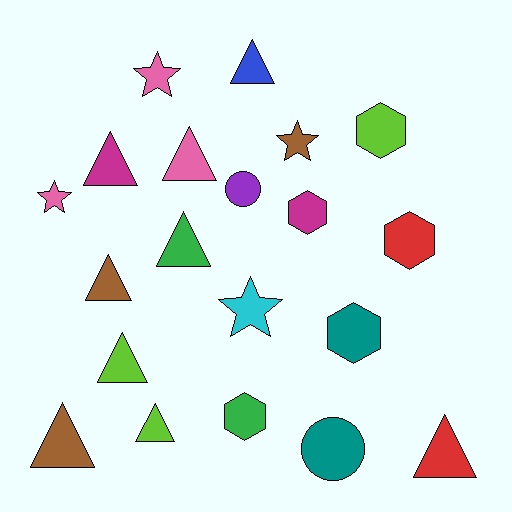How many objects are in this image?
There are 20 objects.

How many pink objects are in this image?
There are 3 pink objects.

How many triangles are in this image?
There are 9 triangles.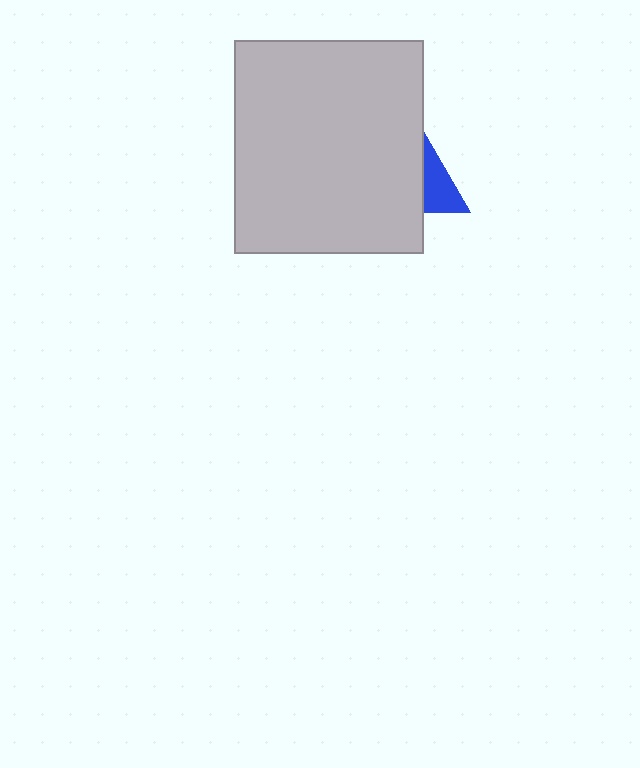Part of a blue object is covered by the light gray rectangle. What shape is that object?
It is a triangle.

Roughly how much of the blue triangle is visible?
A small part of it is visible (roughly 37%).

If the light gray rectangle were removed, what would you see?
You would see the complete blue triangle.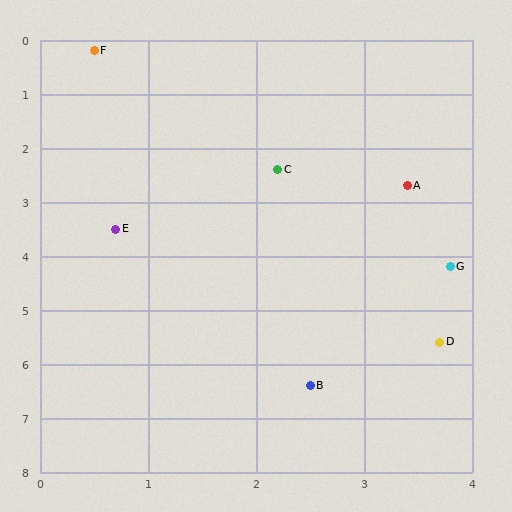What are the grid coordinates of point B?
Point B is at approximately (2.5, 6.4).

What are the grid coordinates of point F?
Point F is at approximately (0.5, 0.2).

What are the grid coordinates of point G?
Point G is at approximately (3.8, 4.2).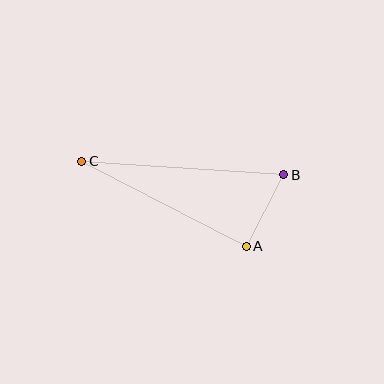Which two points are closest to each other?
Points A and B are closest to each other.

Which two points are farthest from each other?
Points B and C are farthest from each other.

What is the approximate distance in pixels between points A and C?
The distance between A and C is approximately 185 pixels.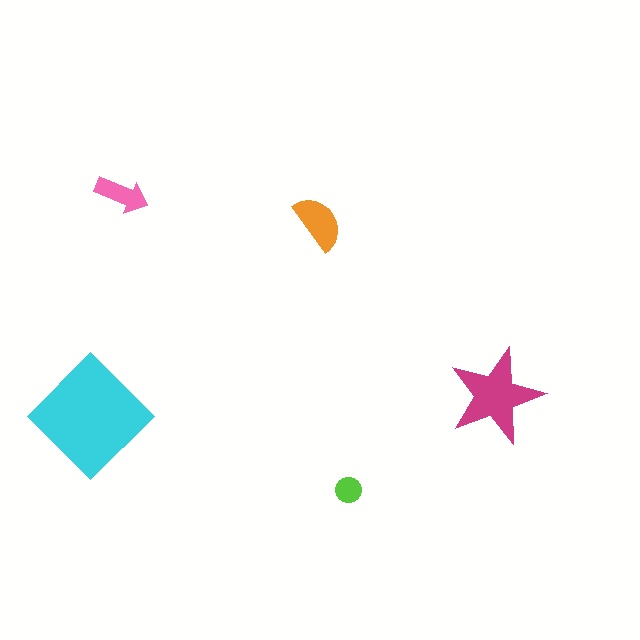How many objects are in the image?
There are 5 objects in the image.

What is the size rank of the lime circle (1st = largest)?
5th.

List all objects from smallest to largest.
The lime circle, the pink arrow, the orange semicircle, the magenta star, the cyan diamond.